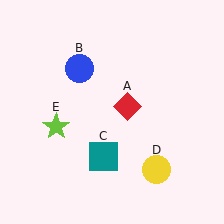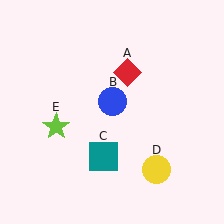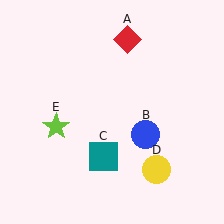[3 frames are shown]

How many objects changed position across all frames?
2 objects changed position: red diamond (object A), blue circle (object B).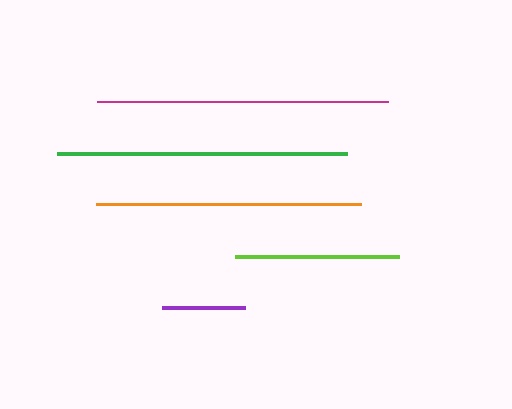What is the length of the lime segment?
The lime segment is approximately 163 pixels long.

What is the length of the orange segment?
The orange segment is approximately 265 pixels long.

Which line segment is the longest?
The magenta line is the longest at approximately 290 pixels.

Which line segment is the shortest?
The purple line is the shortest at approximately 83 pixels.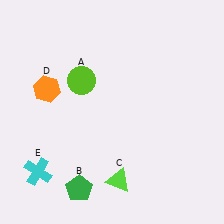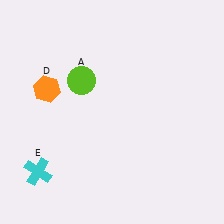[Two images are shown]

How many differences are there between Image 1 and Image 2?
There are 2 differences between the two images.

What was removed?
The green pentagon (B), the lime triangle (C) were removed in Image 2.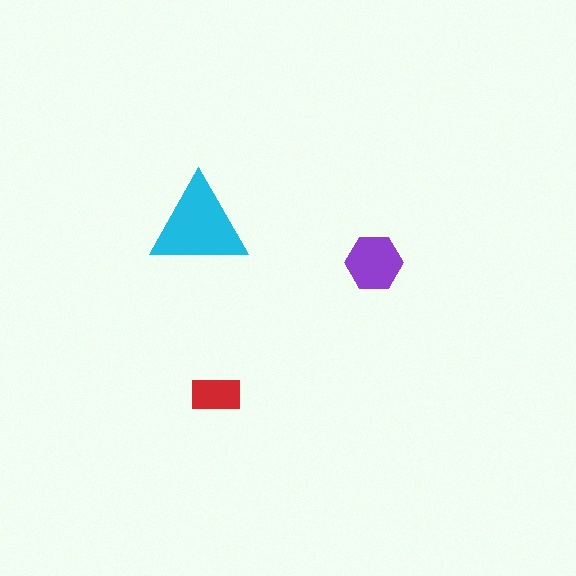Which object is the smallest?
The red rectangle.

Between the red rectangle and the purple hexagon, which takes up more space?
The purple hexagon.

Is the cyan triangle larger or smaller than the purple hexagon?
Larger.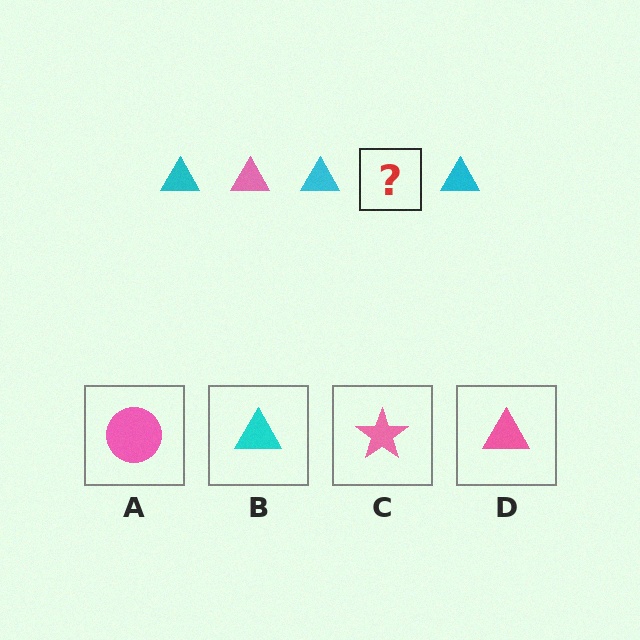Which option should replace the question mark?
Option D.